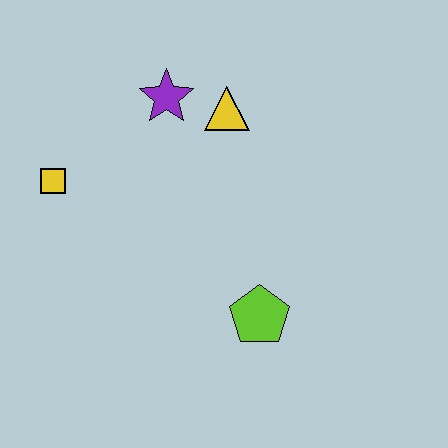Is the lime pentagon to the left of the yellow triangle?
No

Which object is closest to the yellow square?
The purple star is closest to the yellow square.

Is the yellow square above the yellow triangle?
No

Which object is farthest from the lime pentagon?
The yellow square is farthest from the lime pentagon.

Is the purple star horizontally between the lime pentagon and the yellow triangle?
No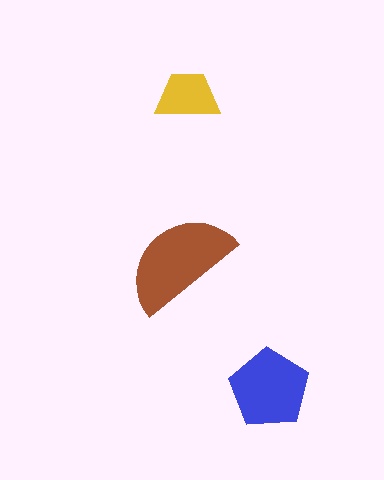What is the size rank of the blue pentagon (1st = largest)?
2nd.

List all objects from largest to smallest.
The brown semicircle, the blue pentagon, the yellow trapezoid.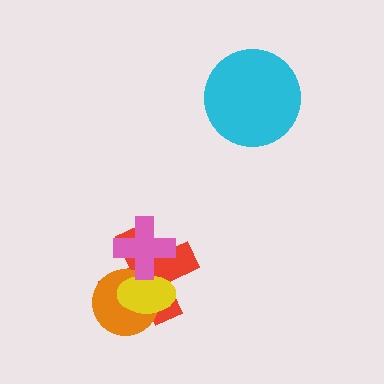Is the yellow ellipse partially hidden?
Yes, it is partially covered by another shape.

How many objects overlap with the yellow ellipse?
3 objects overlap with the yellow ellipse.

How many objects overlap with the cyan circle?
0 objects overlap with the cyan circle.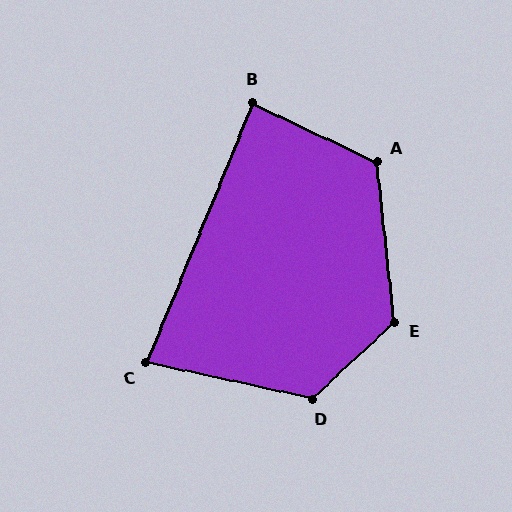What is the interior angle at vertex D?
Approximately 125 degrees (obtuse).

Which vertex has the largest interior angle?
E, at approximately 127 degrees.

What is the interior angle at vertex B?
Approximately 87 degrees (approximately right).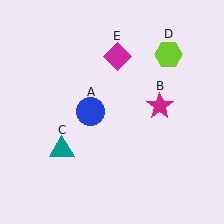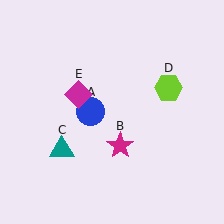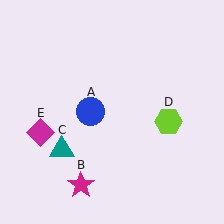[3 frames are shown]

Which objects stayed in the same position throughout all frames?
Blue circle (object A) and teal triangle (object C) remained stationary.